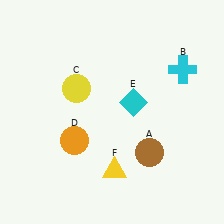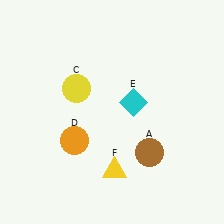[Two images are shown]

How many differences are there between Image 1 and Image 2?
There is 1 difference between the two images.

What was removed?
The cyan cross (B) was removed in Image 2.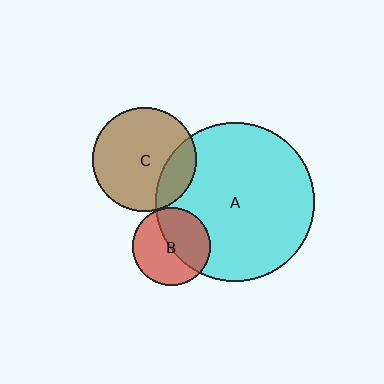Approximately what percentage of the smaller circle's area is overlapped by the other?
Approximately 20%.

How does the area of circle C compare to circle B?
Approximately 1.8 times.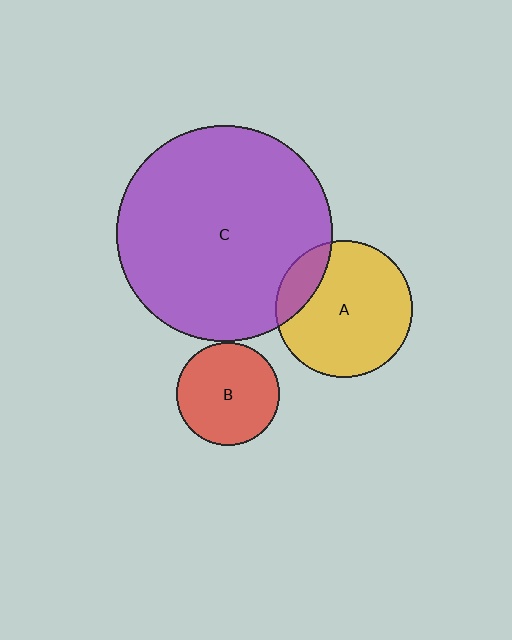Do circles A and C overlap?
Yes.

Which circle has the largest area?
Circle C (purple).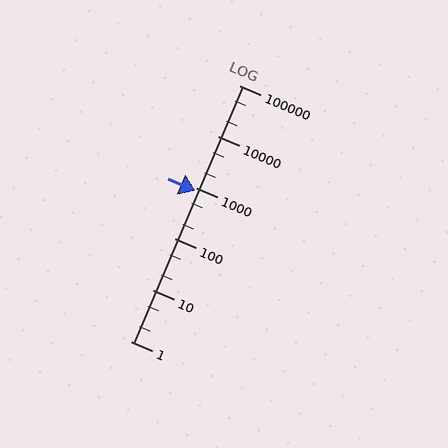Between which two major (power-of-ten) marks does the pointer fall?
The pointer is between 100 and 1000.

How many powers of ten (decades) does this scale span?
The scale spans 5 decades, from 1 to 100000.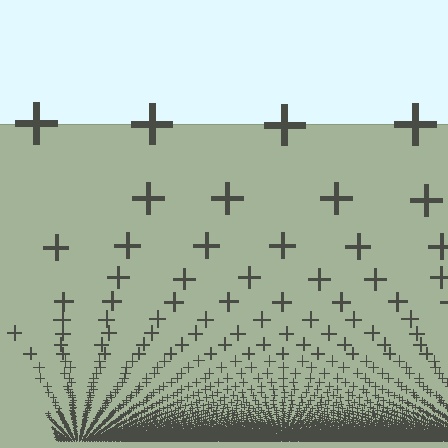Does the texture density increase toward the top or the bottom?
Density increases toward the bottom.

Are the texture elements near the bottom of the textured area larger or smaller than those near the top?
Smaller. The gradient is inverted — elements near the bottom are smaller and denser.